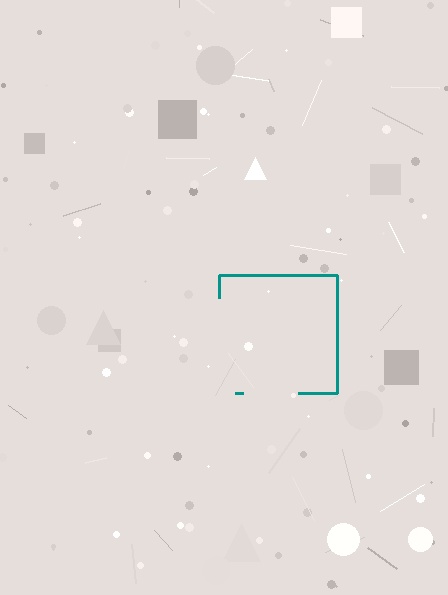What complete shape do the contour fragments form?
The contour fragments form a square.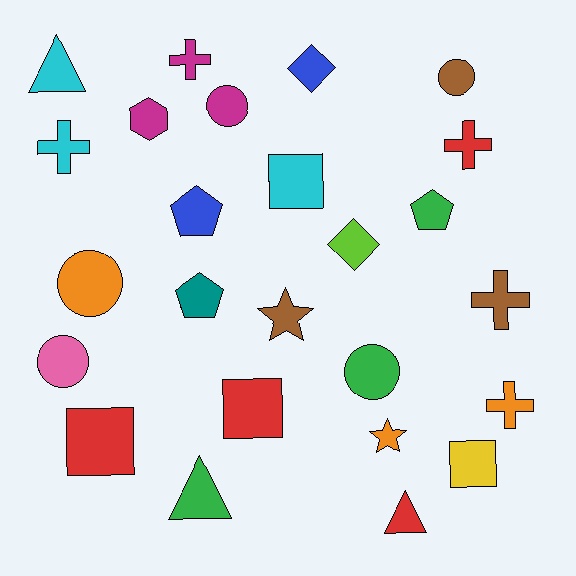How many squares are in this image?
There are 4 squares.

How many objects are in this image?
There are 25 objects.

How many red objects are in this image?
There are 4 red objects.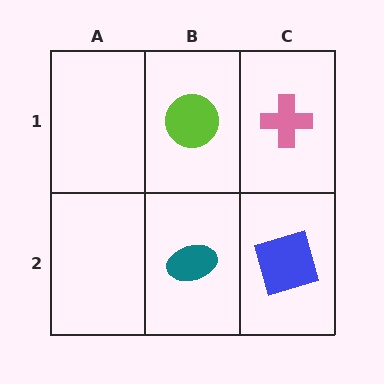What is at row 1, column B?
A lime circle.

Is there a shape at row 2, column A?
No, that cell is empty.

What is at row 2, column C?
A blue square.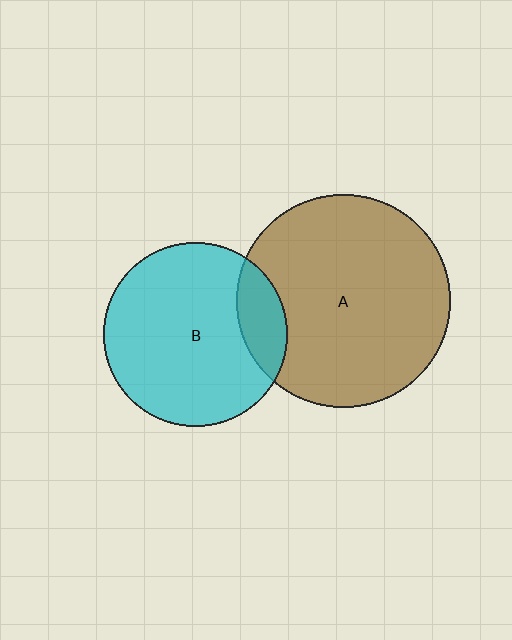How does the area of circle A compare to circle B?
Approximately 1.3 times.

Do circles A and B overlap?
Yes.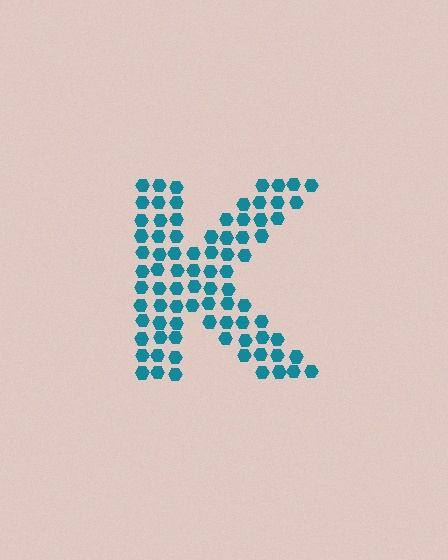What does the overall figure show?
The overall figure shows the letter K.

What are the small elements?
The small elements are hexagons.